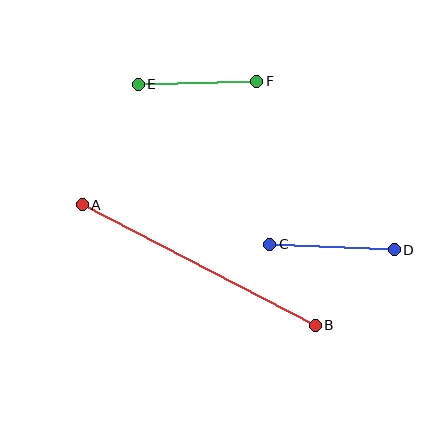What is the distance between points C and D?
The distance is approximately 124 pixels.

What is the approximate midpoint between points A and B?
The midpoint is at approximately (199, 265) pixels.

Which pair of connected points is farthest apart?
Points A and B are farthest apart.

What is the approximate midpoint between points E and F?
The midpoint is at approximately (197, 83) pixels.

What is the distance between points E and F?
The distance is approximately 119 pixels.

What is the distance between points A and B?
The distance is approximately 263 pixels.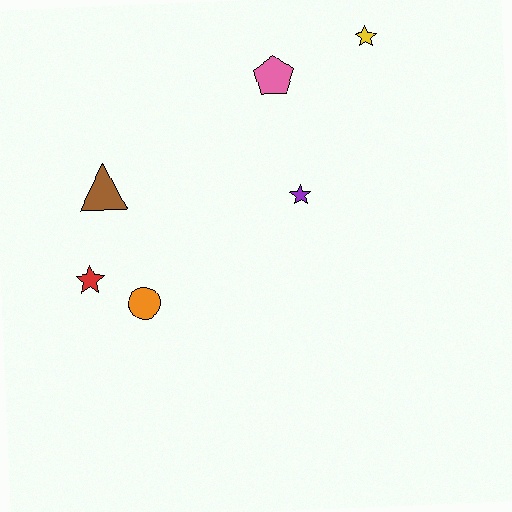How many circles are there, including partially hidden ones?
There is 1 circle.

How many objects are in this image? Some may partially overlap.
There are 6 objects.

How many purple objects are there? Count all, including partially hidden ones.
There is 1 purple object.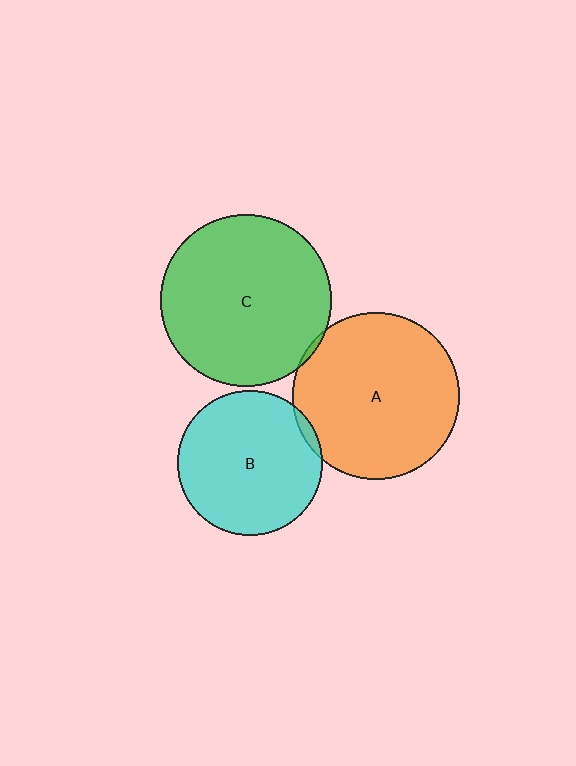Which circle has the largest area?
Circle C (green).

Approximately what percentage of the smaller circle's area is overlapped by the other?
Approximately 5%.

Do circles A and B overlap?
Yes.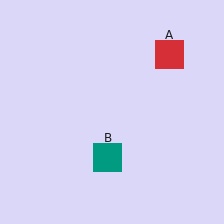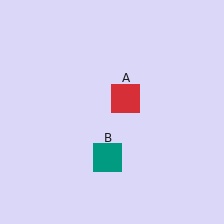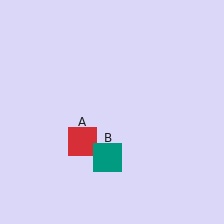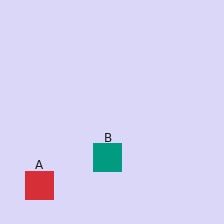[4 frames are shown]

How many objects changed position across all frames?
1 object changed position: red square (object A).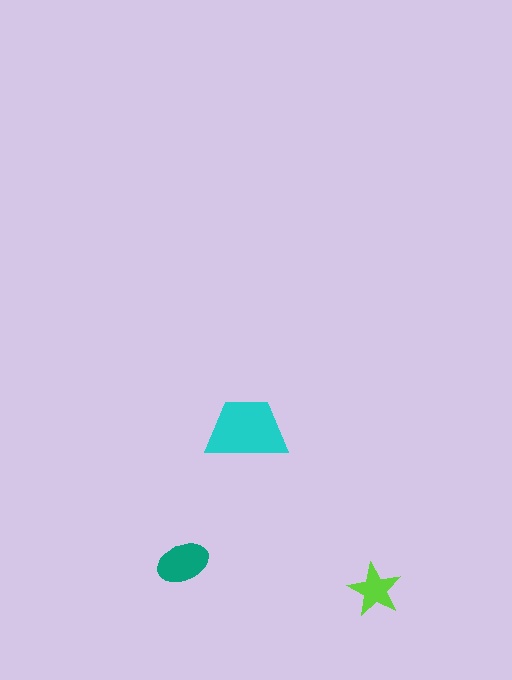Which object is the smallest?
The lime star.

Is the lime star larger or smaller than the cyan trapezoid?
Smaller.